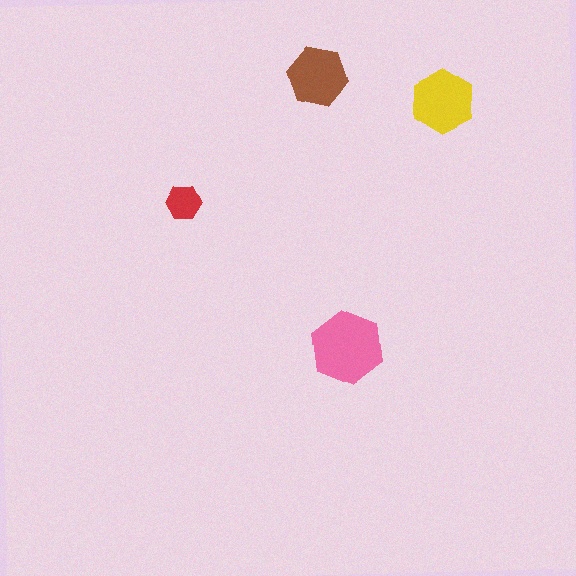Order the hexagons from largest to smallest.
the pink one, the yellow one, the brown one, the red one.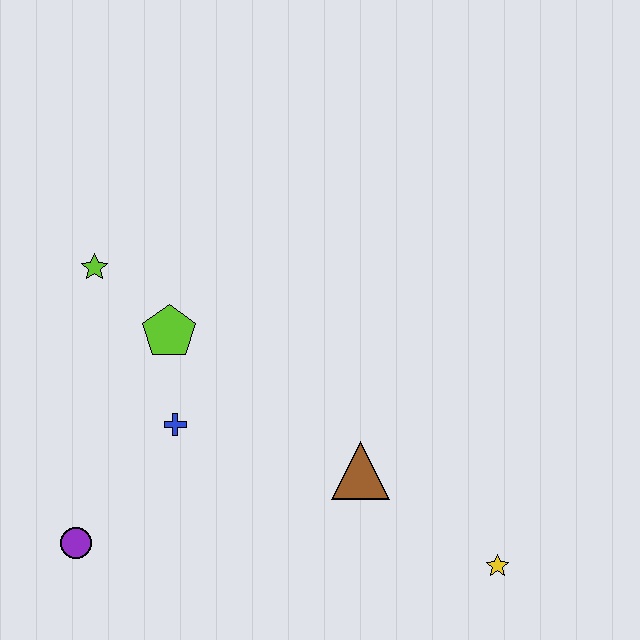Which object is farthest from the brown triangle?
The lime star is farthest from the brown triangle.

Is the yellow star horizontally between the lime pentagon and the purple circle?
No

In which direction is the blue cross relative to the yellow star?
The blue cross is to the left of the yellow star.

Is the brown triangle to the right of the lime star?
Yes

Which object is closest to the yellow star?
The brown triangle is closest to the yellow star.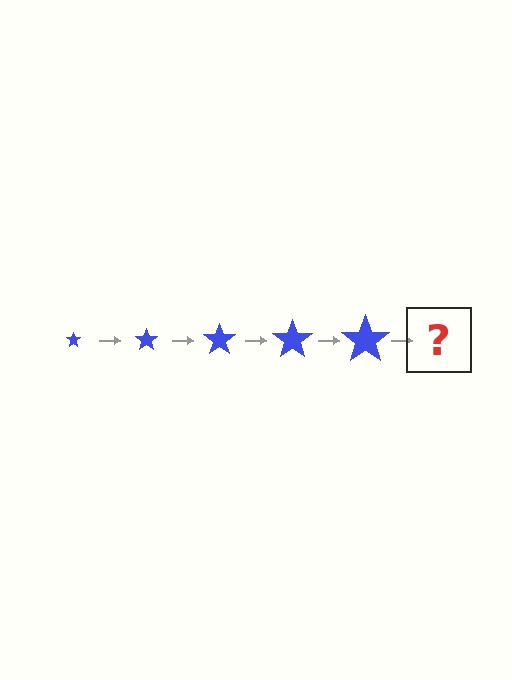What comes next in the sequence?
The next element should be a blue star, larger than the previous one.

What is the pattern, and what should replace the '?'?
The pattern is that the star gets progressively larger each step. The '?' should be a blue star, larger than the previous one.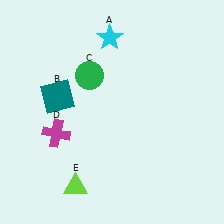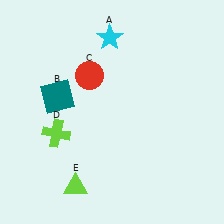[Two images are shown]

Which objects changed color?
C changed from green to red. D changed from magenta to lime.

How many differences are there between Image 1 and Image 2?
There are 2 differences between the two images.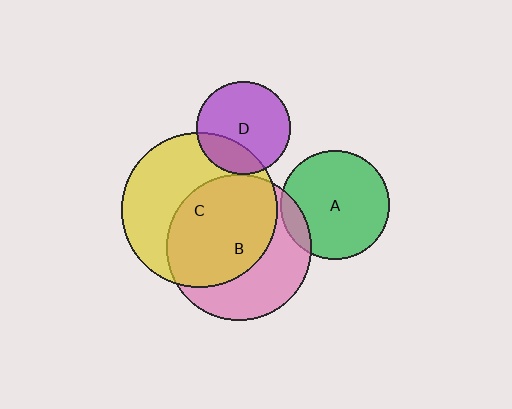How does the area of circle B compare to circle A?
Approximately 1.8 times.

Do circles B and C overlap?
Yes.